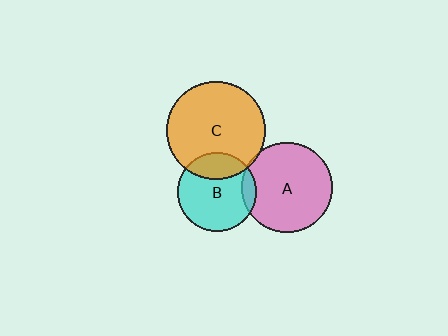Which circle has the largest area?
Circle C (orange).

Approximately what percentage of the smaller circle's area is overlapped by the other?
Approximately 5%.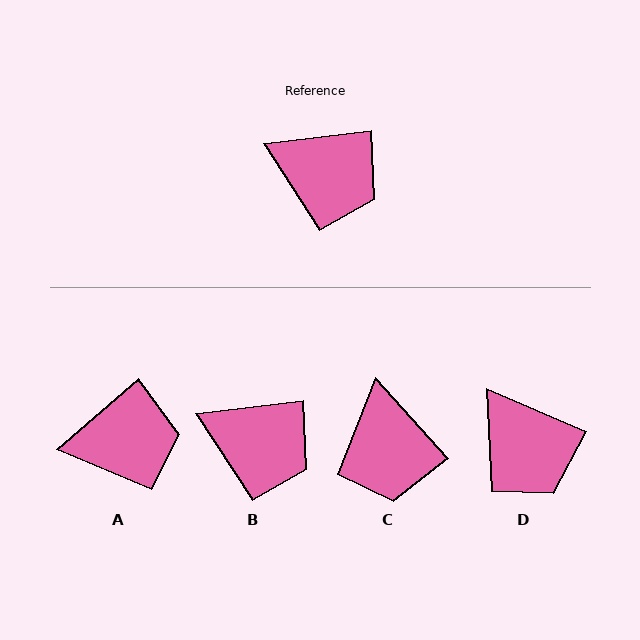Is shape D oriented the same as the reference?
No, it is off by about 31 degrees.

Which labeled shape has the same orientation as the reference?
B.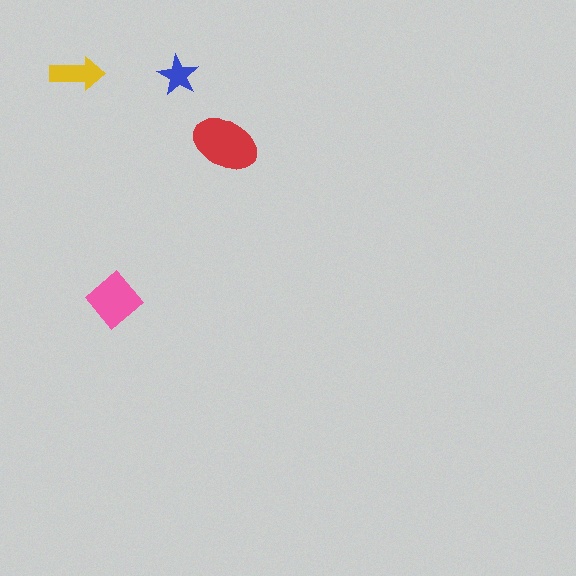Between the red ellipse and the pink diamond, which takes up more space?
The red ellipse.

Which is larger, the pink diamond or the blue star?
The pink diamond.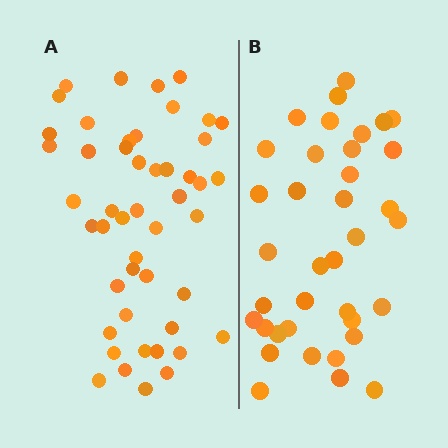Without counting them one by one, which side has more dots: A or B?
Region A (the left region) has more dots.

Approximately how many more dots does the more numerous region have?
Region A has roughly 12 or so more dots than region B.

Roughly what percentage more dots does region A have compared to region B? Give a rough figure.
About 30% more.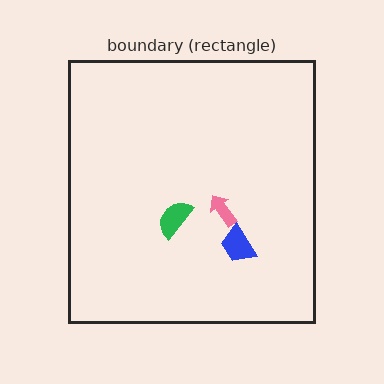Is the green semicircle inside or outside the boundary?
Inside.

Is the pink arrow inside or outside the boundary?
Inside.